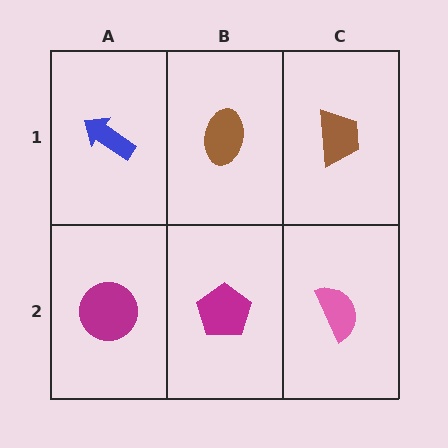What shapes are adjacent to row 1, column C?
A pink semicircle (row 2, column C), a brown ellipse (row 1, column B).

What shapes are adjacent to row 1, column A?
A magenta circle (row 2, column A), a brown ellipse (row 1, column B).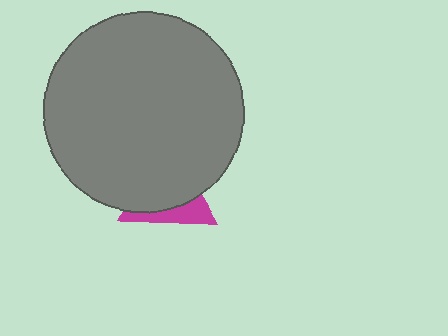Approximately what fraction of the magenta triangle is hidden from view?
Roughly 68% of the magenta triangle is hidden behind the gray circle.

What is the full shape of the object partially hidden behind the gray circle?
The partially hidden object is a magenta triangle.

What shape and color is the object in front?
The object in front is a gray circle.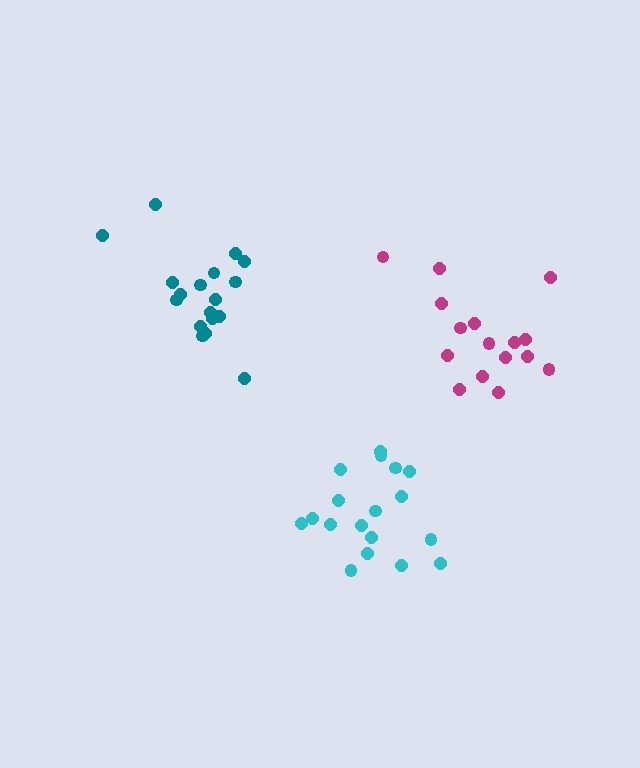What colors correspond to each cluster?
The clusters are colored: teal, cyan, magenta.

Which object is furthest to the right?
The magenta cluster is rightmost.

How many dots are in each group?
Group 1: 18 dots, Group 2: 18 dots, Group 3: 16 dots (52 total).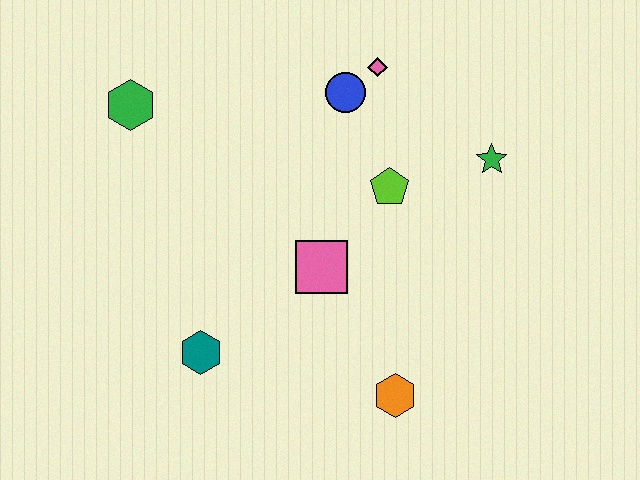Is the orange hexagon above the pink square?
No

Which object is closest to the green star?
The lime pentagon is closest to the green star.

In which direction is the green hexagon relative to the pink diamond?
The green hexagon is to the left of the pink diamond.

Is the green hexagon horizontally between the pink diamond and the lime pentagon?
No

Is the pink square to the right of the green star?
No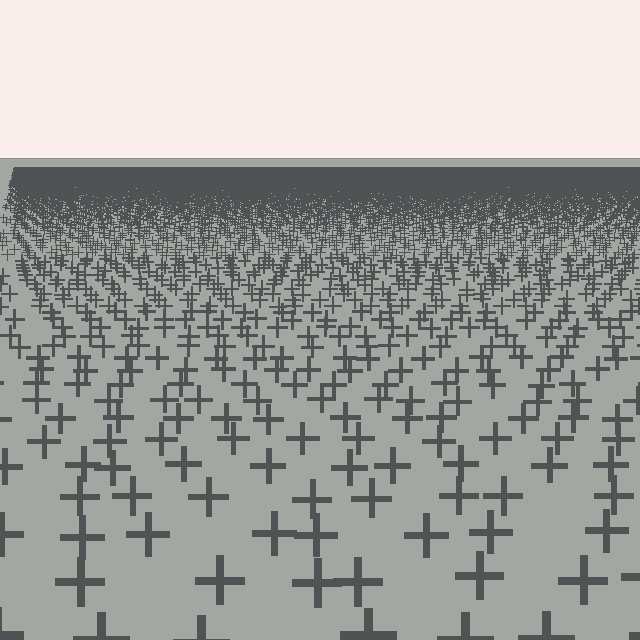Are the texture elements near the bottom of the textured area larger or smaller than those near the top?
Larger. Near the bottom, elements are closer to the viewer and appear at a bigger on-screen size.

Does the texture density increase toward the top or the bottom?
Density increases toward the top.